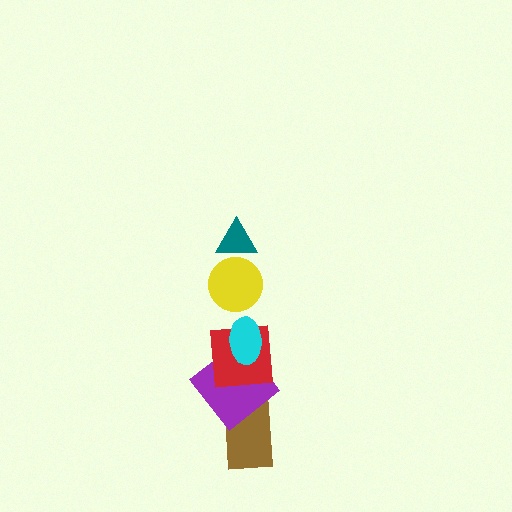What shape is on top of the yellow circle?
The teal triangle is on top of the yellow circle.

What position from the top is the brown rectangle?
The brown rectangle is 6th from the top.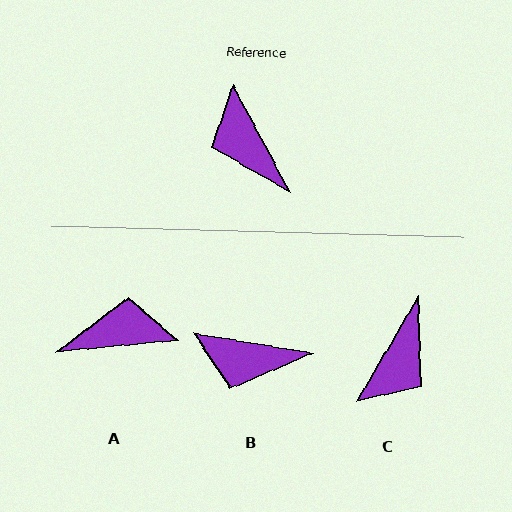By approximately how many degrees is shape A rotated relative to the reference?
Approximately 113 degrees clockwise.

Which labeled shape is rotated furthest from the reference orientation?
C, about 121 degrees away.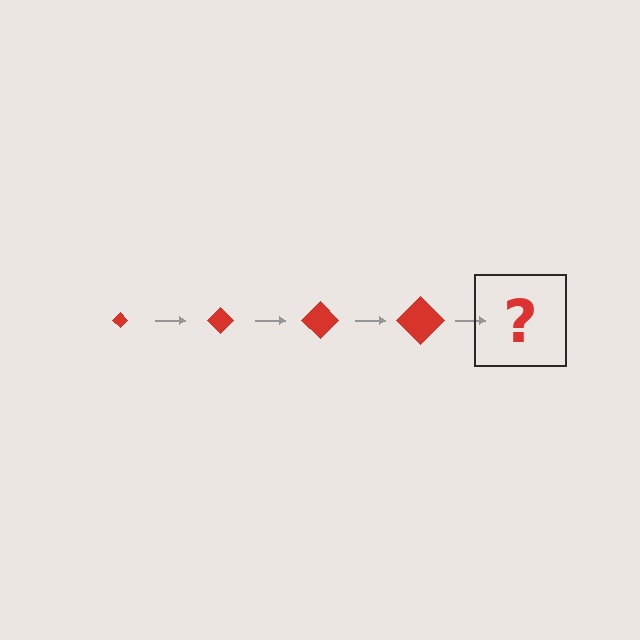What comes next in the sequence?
The next element should be a red diamond, larger than the previous one.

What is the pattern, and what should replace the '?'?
The pattern is that the diamond gets progressively larger each step. The '?' should be a red diamond, larger than the previous one.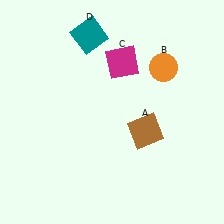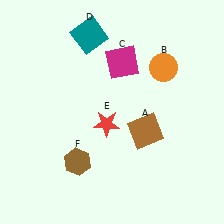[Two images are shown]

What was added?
A red star (E), a brown hexagon (F) were added in Image 2.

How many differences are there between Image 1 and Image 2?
There are 2 differences between the two images.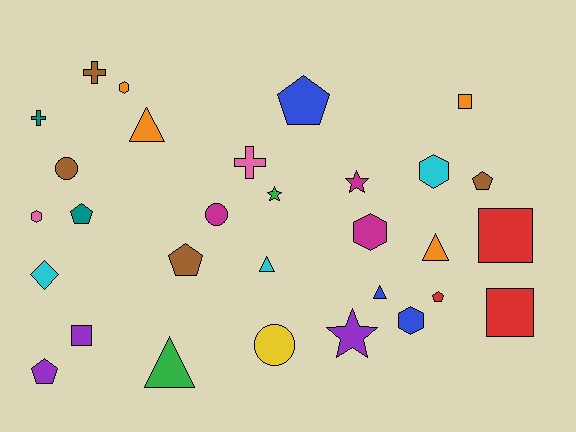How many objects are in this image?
There are 30 objects.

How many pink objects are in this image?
There are 2 pink objects.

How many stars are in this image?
There are 3 stars.